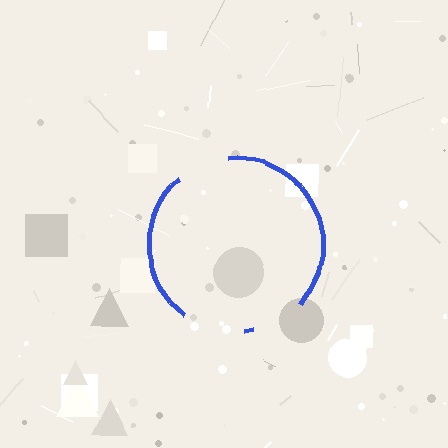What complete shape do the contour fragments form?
The contour fragments form a circle.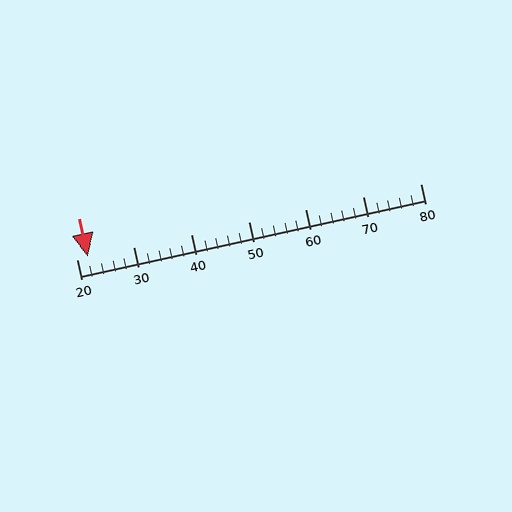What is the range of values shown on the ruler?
The ruler shows values from 20 to 80.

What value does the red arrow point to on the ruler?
The red arrow points to approximately 22.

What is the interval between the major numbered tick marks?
The major tick marks are spaced 10 units apart.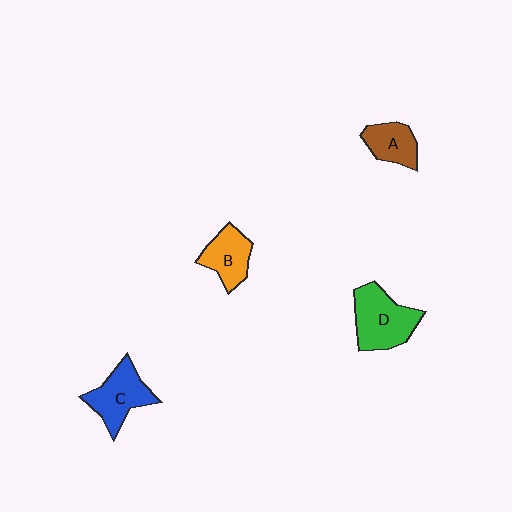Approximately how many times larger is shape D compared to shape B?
Approximately 1.5 times.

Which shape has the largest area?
Shape D (green).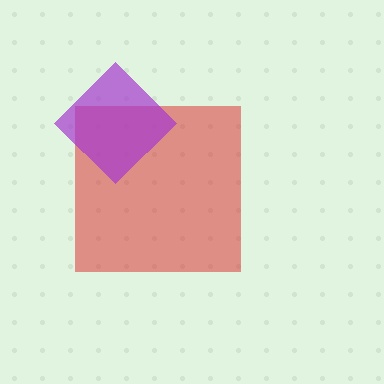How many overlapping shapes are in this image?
There are 2 overlapping shapes in the image.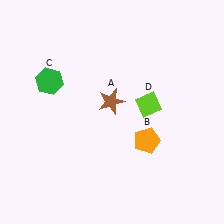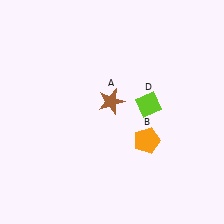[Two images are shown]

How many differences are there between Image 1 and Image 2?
There is 1 difference between the two images.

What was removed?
The green hexagon (C) was removed in Image 2.